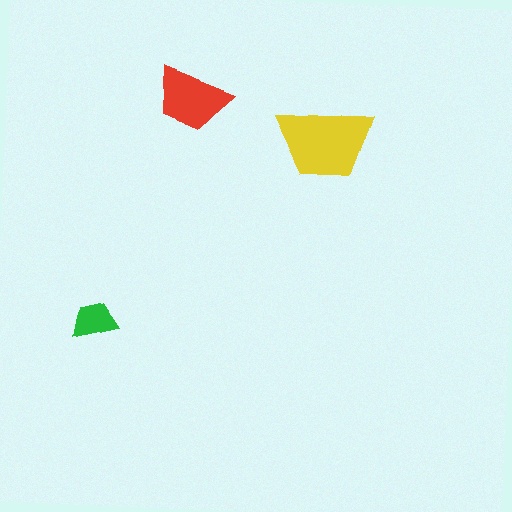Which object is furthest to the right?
The yellow trapezoid is rightmost.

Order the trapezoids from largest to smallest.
the yellow one, the red one, the green one.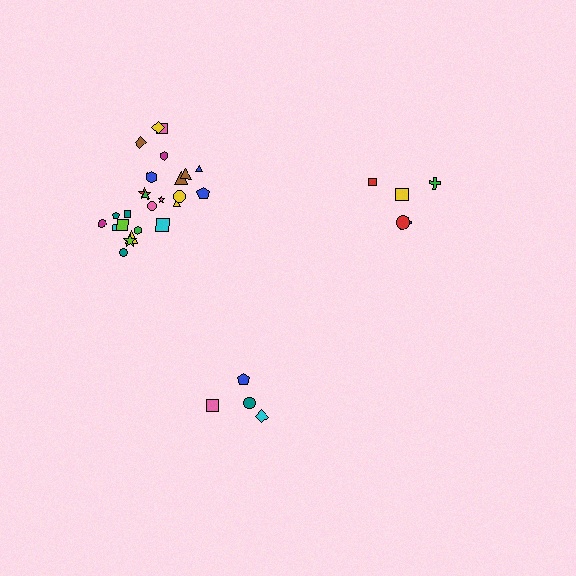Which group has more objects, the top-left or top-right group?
The top-left group.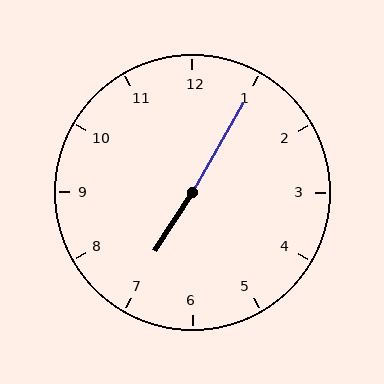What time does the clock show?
7:05.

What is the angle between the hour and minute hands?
Approximately 178 degrees.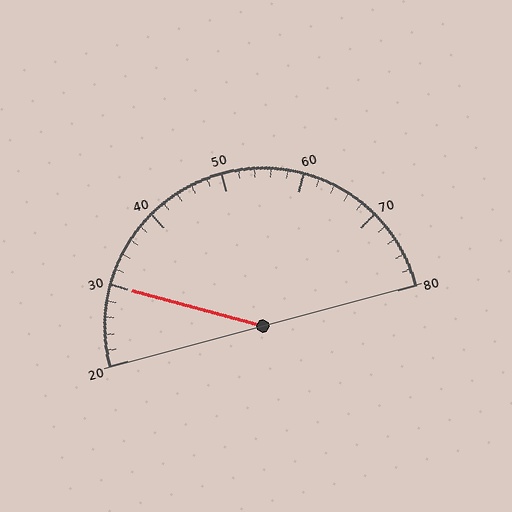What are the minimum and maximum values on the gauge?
The gauge ranges from 20 to 80.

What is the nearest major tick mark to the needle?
The nearest major tick mark is 30.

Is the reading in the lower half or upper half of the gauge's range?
The reading is in the lower half of the range (20 to 80).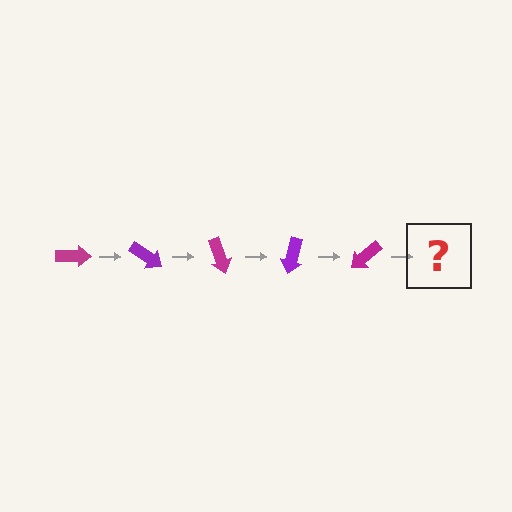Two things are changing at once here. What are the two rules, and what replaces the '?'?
The two rules are that it rotates 35 degrees each step and the color cycles through magenta and purple. The '?' should be a purple arrow, rotated 175 degrees from the start.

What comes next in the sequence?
The next element should be a purple arrow, rotated 175 degrees from the start.